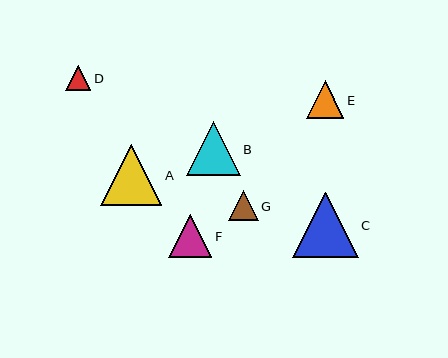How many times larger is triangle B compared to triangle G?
Triangle B is approximately 1.8 times the size of triangle G.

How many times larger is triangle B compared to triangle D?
Triangle B is approximately 2.1 times the size of triangle D.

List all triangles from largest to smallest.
From largest to smallest: C, A, B, F, E, G, D.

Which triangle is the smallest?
Triangle D is the smallest with a size of approximately 26 pixels.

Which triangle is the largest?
Triangle C is the largest with a size of approximately 66 pixels.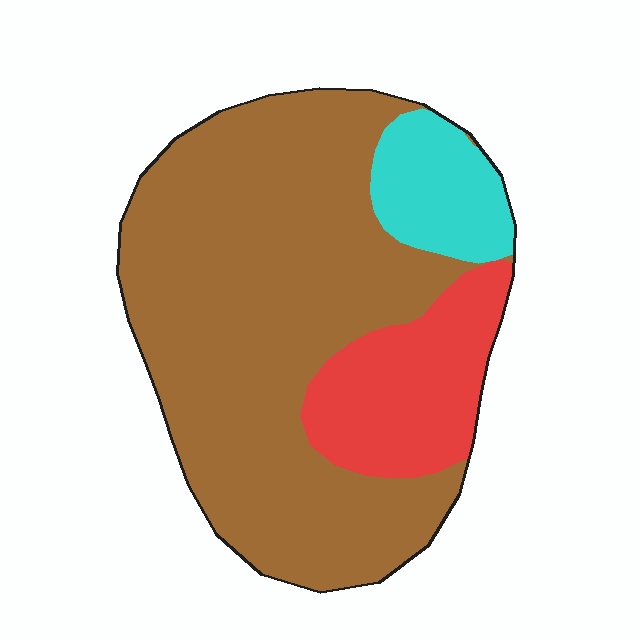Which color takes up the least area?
Cyan, at roughly 10%.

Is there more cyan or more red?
Red.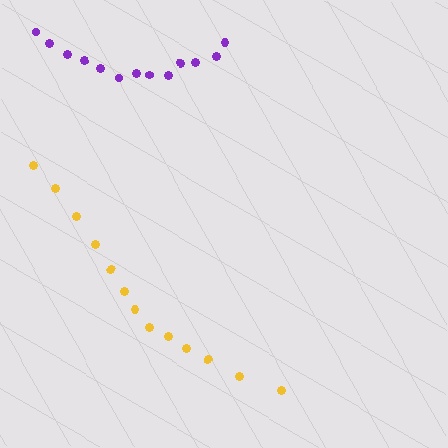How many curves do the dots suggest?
There are 2 distinct paths.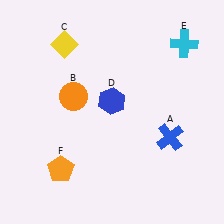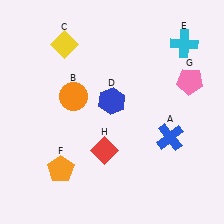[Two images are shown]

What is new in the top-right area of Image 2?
A pink pentagon (G) was added in the top-right area of Image 2.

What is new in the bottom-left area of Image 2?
A red diamond (H) was added in the bottom-left area of Image 2.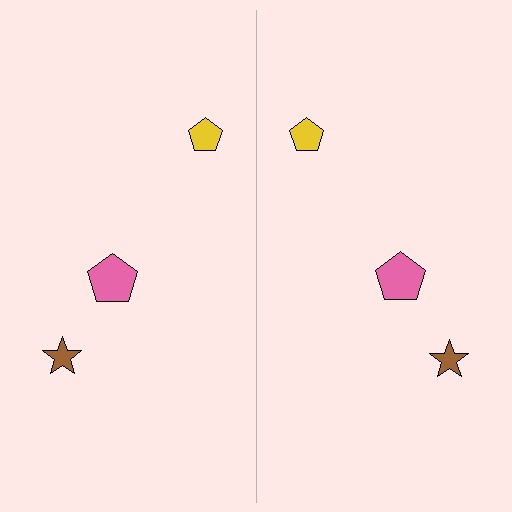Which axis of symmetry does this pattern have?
The pattern has a vertical axis of symmetry running through the center of the image.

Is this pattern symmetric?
Yes, this pattern has bilateral (reflection) symmetry.